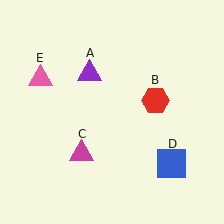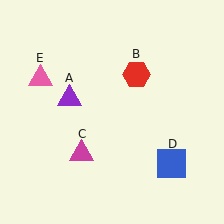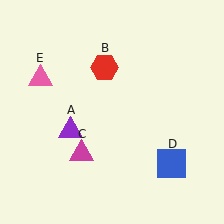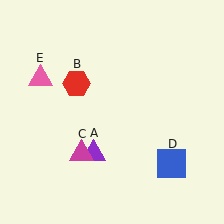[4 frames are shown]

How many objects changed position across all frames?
2 objects changed position: purple triangle (object A), red hexagon (object B).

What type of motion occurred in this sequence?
The purple triangle (object A), red hexagon (object B) rotated counterclockwise around the center of the scene.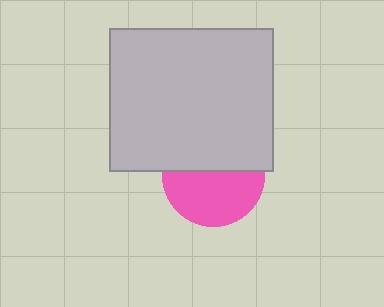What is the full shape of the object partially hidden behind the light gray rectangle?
The partially hidden object is a pink circle.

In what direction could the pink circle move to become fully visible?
The pink circle could move down. That would shift it out from behind the light gray rectangle entirely.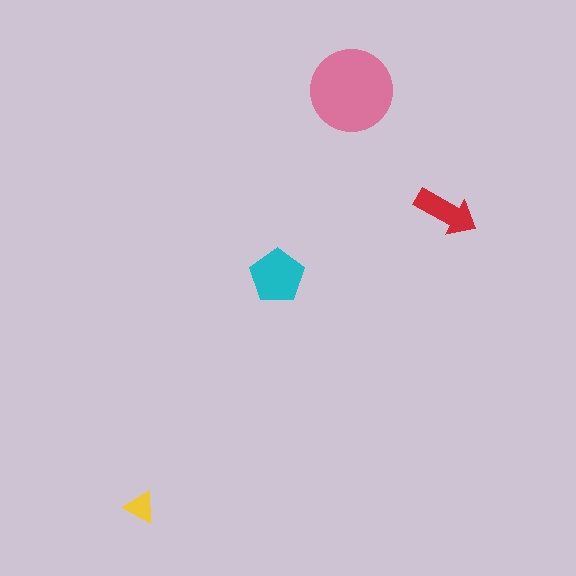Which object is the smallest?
The yellow triangle.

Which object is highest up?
The pink circle is topmost.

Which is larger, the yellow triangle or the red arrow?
The red arrow.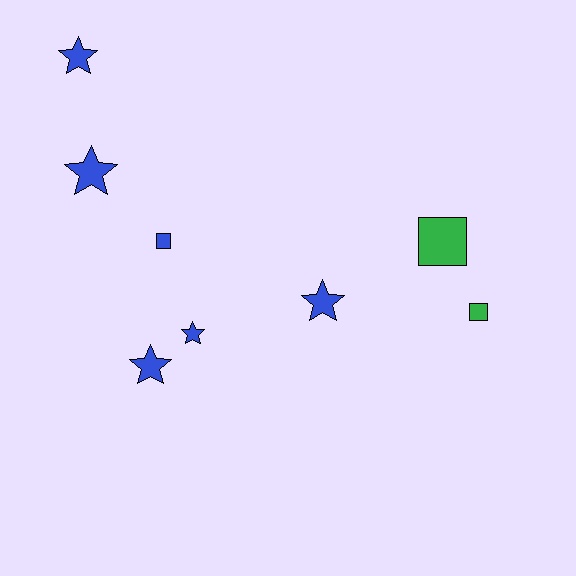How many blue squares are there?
There is 1 blue square.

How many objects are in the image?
There are 8 objects.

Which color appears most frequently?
Blue, with 6 objects.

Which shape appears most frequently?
Star, with 5 objects.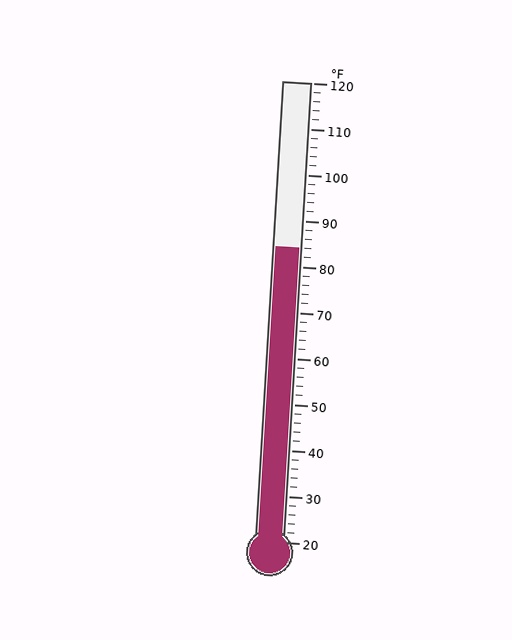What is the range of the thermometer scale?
The thermometer scale ranges from 20°F to 120°F.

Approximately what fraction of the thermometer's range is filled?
The thermometer is filled to approximately 65% of its range.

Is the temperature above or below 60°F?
The temperature is above 60°F.